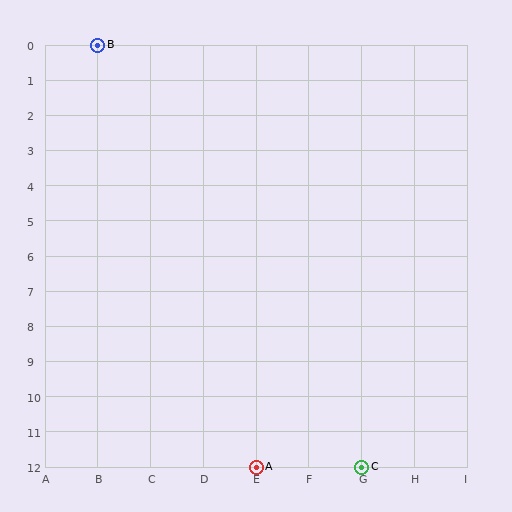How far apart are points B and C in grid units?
Points B and C are 5 columns and 12 rows apart (about 13.0 grid units diagonally).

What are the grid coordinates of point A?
Point A is at grid coordinates (E, 12).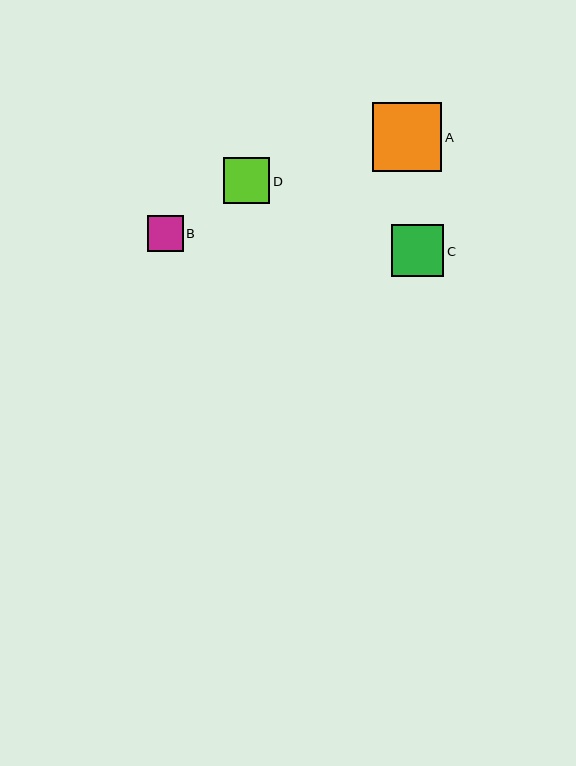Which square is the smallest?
Square B is the smallest with a size of approximately 36 pixels.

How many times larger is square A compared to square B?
Square A is approximately 1.9 times the size of square B.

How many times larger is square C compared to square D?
Square C is approximately 1.1 times the size of square D.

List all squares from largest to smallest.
From largest to smallest: A, C, D, B.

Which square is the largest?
Square A is the largest with a size of approximately 69 pixels.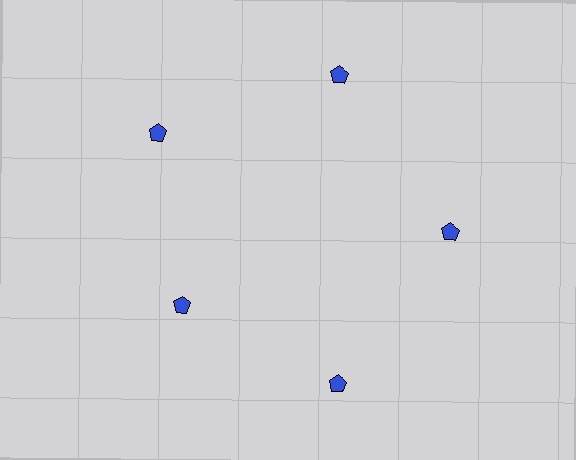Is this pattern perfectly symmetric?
No. The 5 blue pentagons are arranged in a ring, but one element near the 8 o'clock position is pulled inward toward the center, breaking the 5-fold rotational symmetry.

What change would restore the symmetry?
The symmetry would be restored by moving it outward, back onto the ring so that all 5 pentagons sit at equal angles and equal distance from the center.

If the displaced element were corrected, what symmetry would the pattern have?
It would have 5-fold rotational symmetry — the pattern would map onto itself every 72 degrees.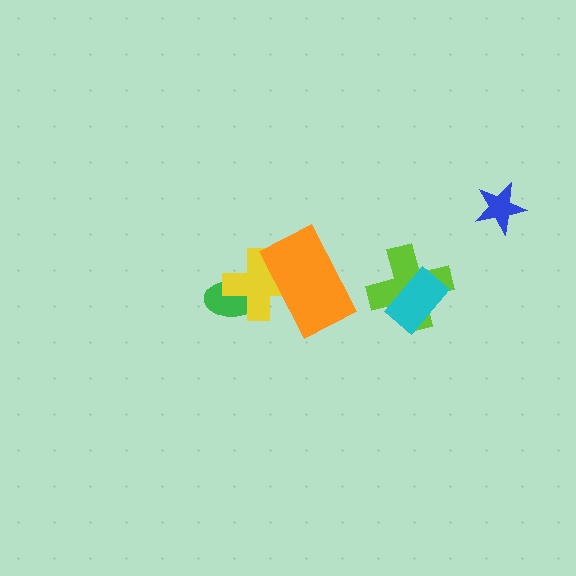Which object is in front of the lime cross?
The cyan rectangle is in front of the lime cross.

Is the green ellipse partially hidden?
Yes, it is partially covered by another shape.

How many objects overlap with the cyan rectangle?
1 object overlaps with the cyan rectangle.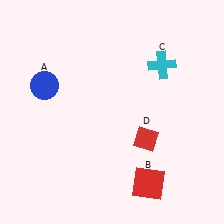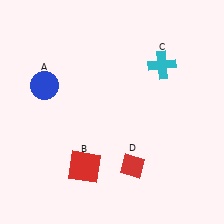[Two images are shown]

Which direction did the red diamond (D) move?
The red diamond (D) moved down.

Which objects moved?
The objects that moved are: the red square (B), the red diamond (D).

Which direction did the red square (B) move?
The red square (B) moved left.